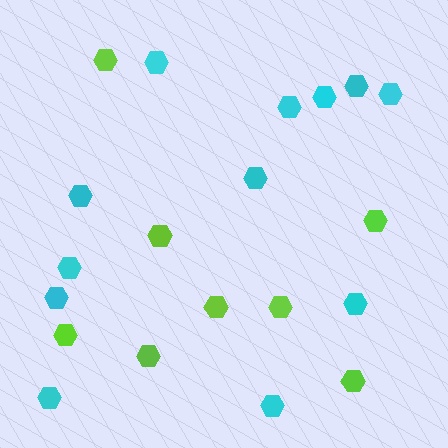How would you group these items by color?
There are 2 groups: one group of lime hexagons (8) and one group of cyan hexagons (12).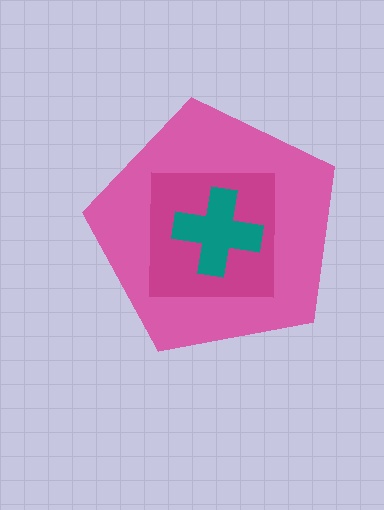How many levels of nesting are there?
3.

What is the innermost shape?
The teal cross.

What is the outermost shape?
The pink pentagon.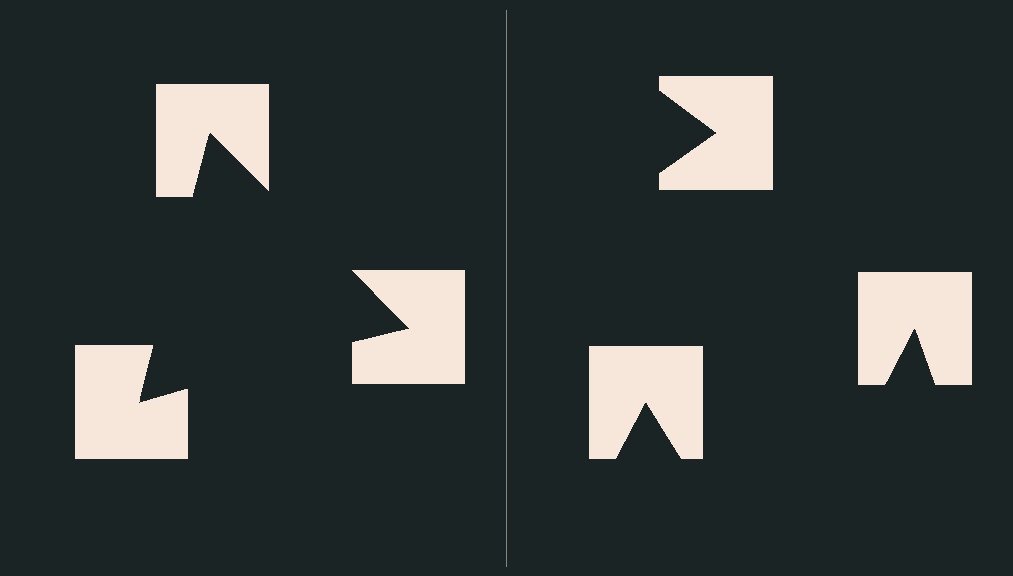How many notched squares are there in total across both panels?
6 — 3 on each side.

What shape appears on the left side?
An illusory triangle.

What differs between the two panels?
The notched squares are positioned identically on both sides; only the wedge orientations differ. On the left they align to a triangle; on the right they are misaligned.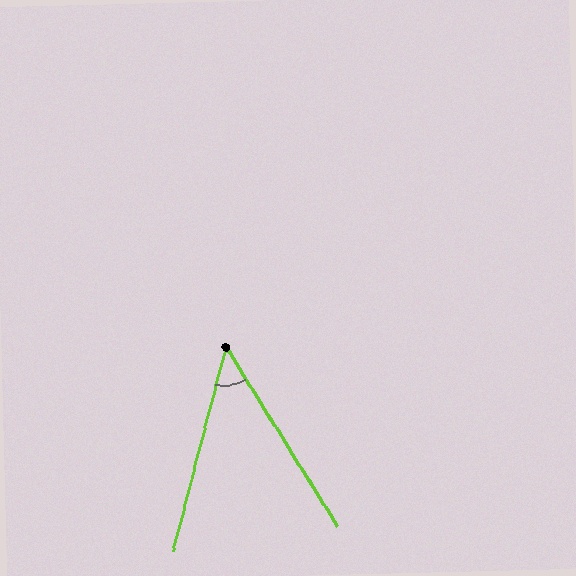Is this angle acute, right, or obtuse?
It is acute.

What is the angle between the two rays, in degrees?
Approximately 46 degrees.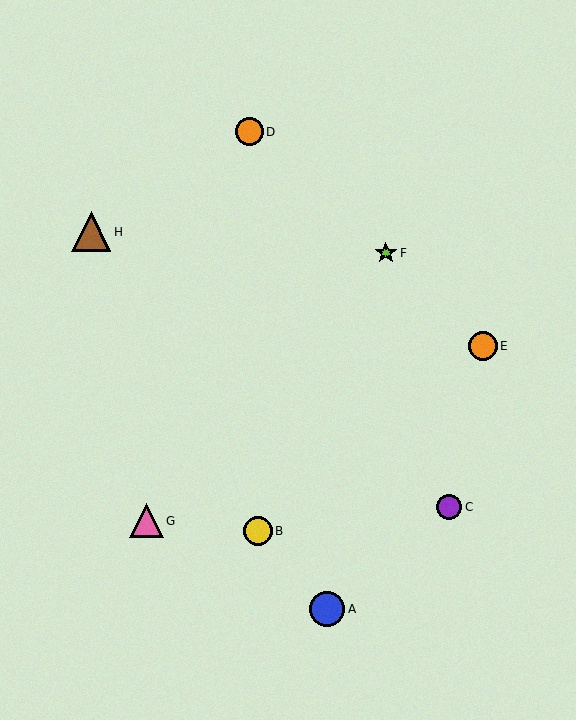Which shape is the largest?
The brown triangle (labeled H) is the largest.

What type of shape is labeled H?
Shape H is a brown triangle.